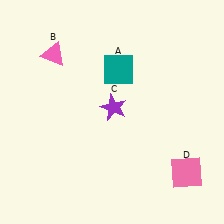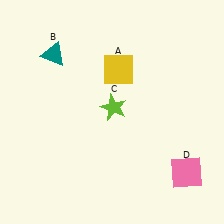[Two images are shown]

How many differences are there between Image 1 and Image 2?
There are 3 differences between the two images.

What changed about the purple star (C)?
In Image 1, C is purple. In Image 2, it changed to lime.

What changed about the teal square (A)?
In Image 1, A is teal. In Image 2, it changed to yellow.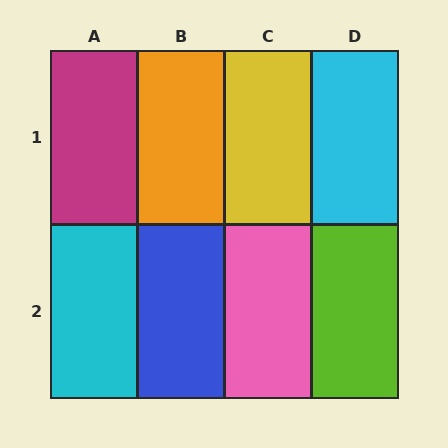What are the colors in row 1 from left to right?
Magenta, orange, yellow, cyan.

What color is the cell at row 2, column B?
Blue.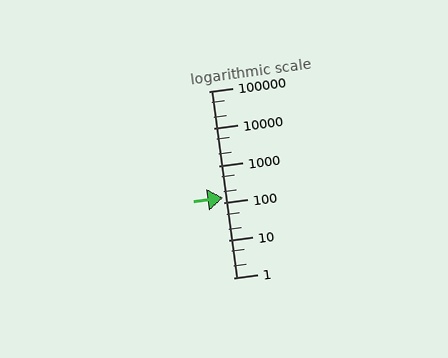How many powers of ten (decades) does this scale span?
The scale spans 5 decades, from 1 to 100000.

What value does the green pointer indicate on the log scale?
The pointer indicates approximately 140.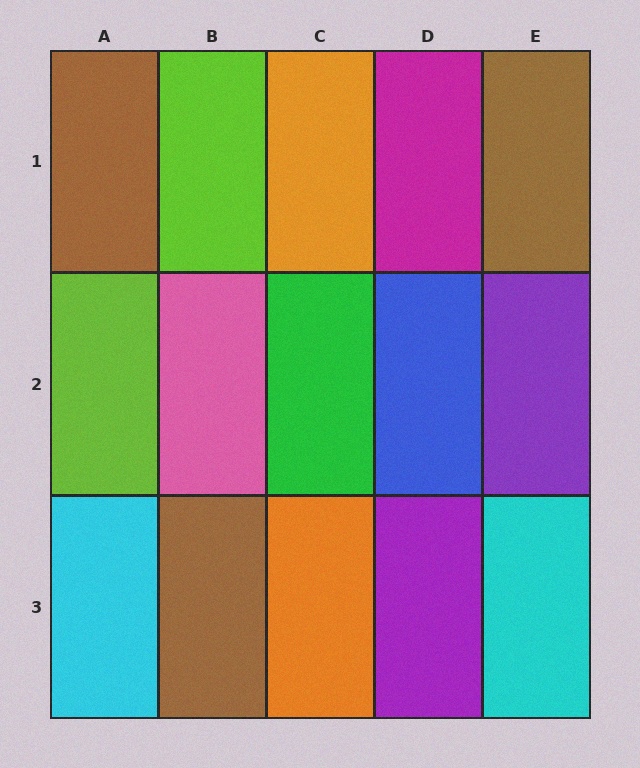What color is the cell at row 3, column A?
Cyan.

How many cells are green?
1 cell is green.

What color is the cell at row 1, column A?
Brown.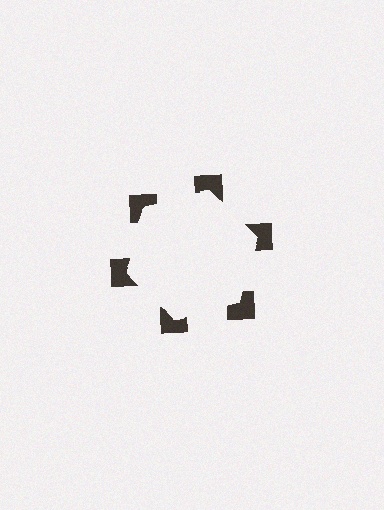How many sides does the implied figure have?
6 sides.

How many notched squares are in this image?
There are 6 — one at each vertex of the illusory hexagon.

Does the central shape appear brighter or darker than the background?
It typically appears slightly brighter than the background, even though no actual brightness change is drawn.